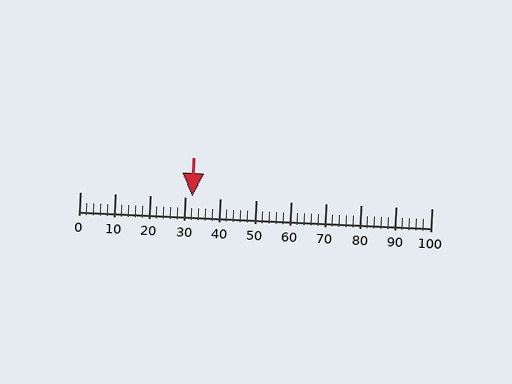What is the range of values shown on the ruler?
The ruler shows values from 0 to 100.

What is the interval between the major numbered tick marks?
The major tick marks are spaced 10 units apart.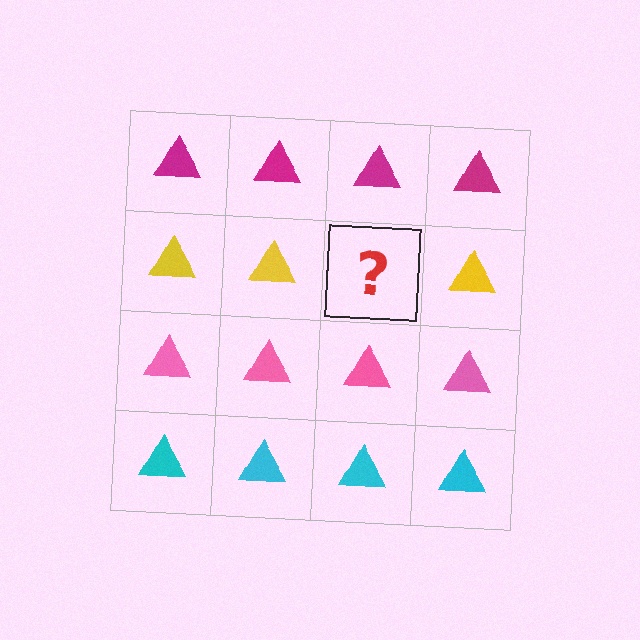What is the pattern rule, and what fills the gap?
The rule is that each row has a consistent color. The gap should be filled with a yellow triangle.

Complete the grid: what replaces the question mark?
The question mark should be replaced with a yellow triangle.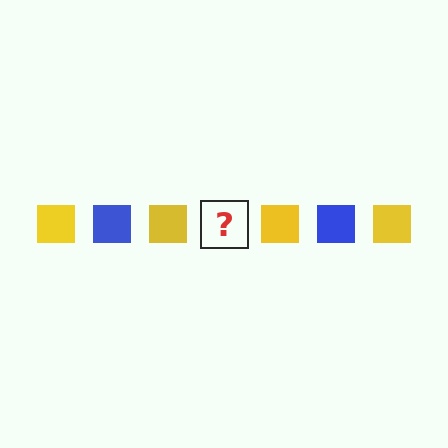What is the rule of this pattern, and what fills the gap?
The rule is that the pattern cycles through yellow, blue squares. The gap should be filled with a blue square.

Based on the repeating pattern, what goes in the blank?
The blank should be a blue square.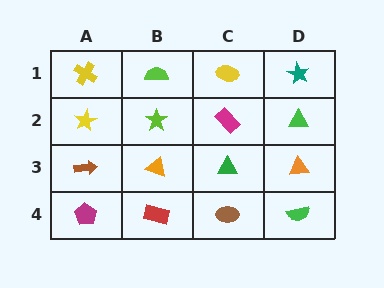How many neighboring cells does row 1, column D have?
2.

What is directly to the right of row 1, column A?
A lime semicircle.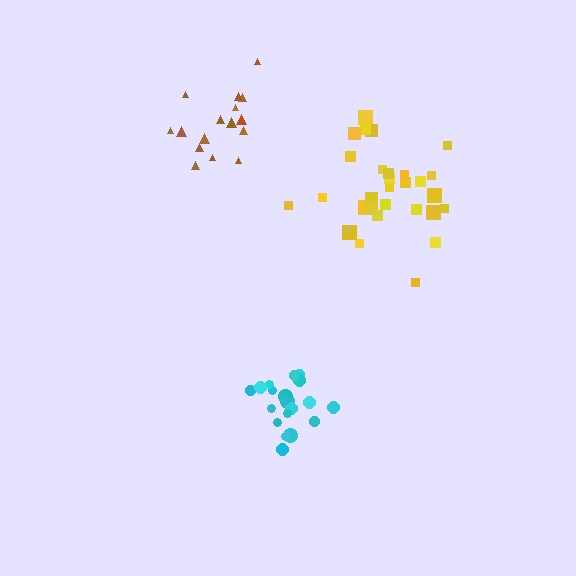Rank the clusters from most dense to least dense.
cyan, yellow, brown.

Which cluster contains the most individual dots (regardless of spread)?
Yellow (30).